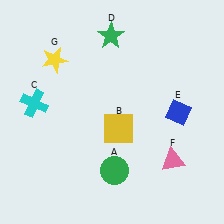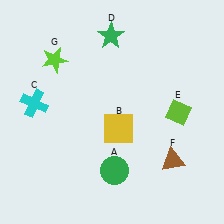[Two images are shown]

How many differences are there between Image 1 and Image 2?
There are 3 differences between the two images.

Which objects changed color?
E changed from blue to lime. F changed from pink to brown. G changed from yellow to lime.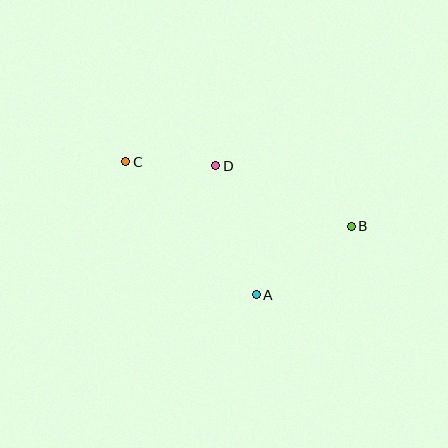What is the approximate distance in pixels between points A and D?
The distance between A and D is approximately 136 pixels.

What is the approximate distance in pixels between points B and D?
The distance between B and D is approximately 148 pixels.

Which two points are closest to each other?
Points C and D are closest to each other.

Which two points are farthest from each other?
Points B and C are farthest from each other.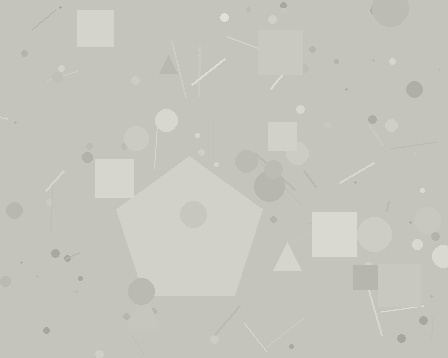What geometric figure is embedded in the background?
A pentagon is embedded in the background.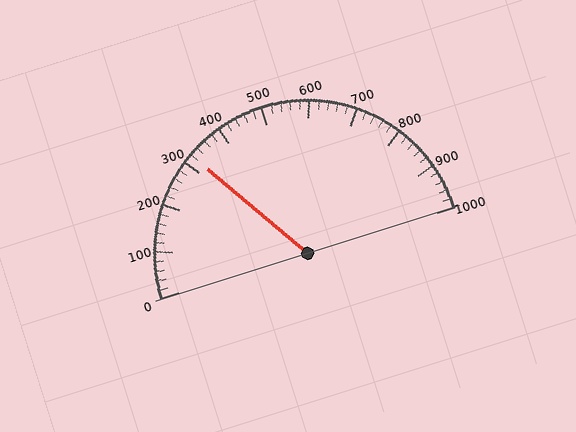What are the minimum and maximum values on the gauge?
The gauge ranges from 0 to 1000.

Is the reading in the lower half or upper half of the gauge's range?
The reading is in the lower half of the range (0 to 1000).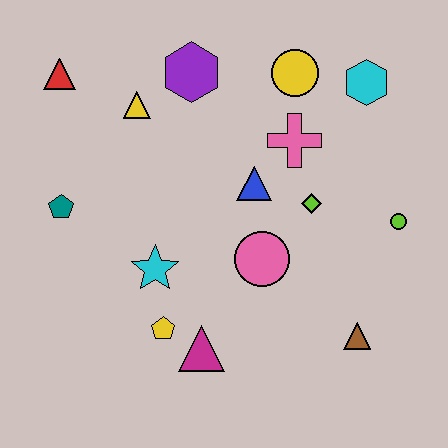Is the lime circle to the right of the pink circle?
Yes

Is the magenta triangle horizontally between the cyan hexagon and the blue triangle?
No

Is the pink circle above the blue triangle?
No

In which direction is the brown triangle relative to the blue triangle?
The brown triangle is below the blue triangle.